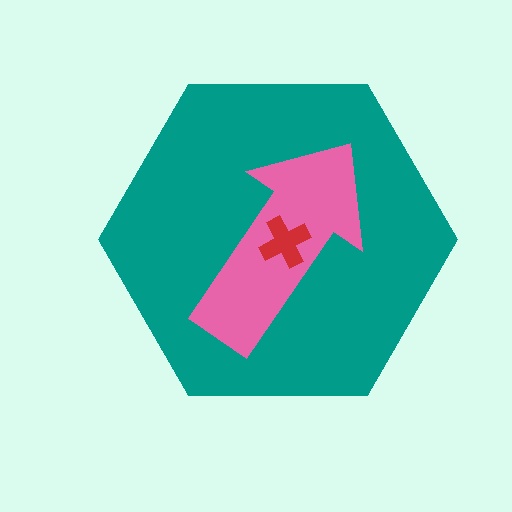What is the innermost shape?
The red cross.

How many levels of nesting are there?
3.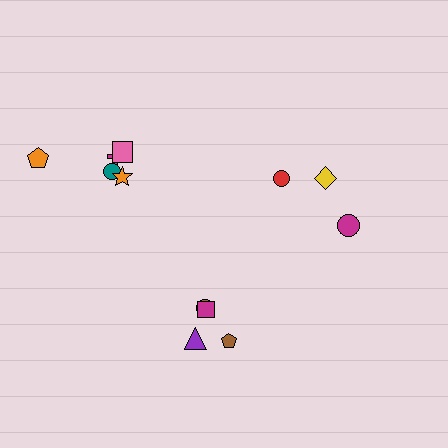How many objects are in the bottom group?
There are 4 objects.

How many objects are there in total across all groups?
There are 13 objects.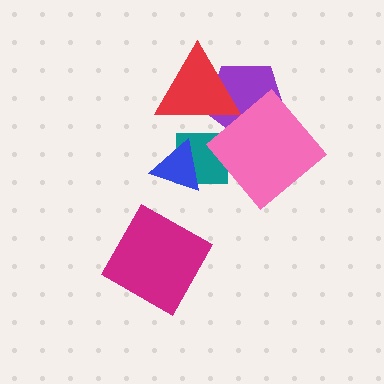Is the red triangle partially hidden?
No, no other shape covers it.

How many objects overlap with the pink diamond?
1 object overlaps with the pink diamond.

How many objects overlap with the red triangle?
1 object overlaps with the red triangle.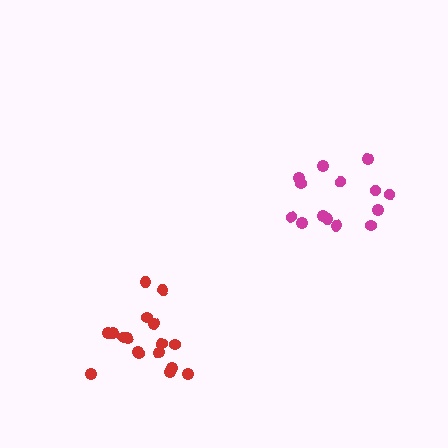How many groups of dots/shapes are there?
There are 2 groups.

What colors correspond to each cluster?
The clusters are colored: magenta, red.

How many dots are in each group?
Group 1: 14 dots, Group 2: 17 dots (31 total).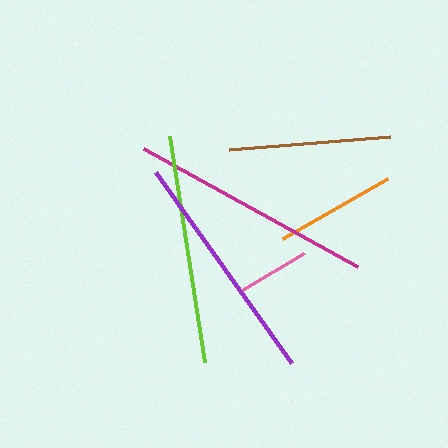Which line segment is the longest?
The magenta line is the longest at approximately 245 pixels.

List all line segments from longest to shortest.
From longest to shortest: magenta, purple, lime, brown, orange, pink.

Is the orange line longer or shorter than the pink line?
The orange line is longer than the pink line.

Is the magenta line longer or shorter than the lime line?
The magenta line is longer than the lime line.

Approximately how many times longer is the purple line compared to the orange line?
The purple line is approximately 1.9 times the length of the orange line.